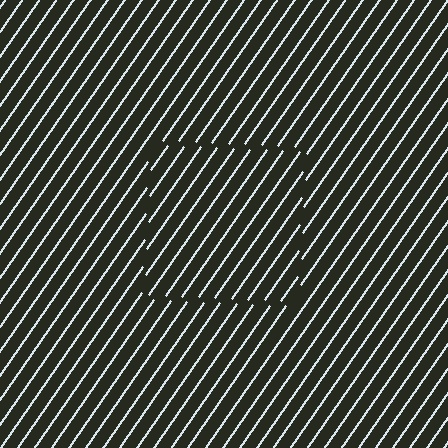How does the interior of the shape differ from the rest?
The interior of the shape contains the same grating, shifted by half a period — the contour is defined by the phase discontinuity where line-ends from the inner and outer gratings abut.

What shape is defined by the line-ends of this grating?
An illusory square. The interior of the shape contains the same grating, shifted by half a period — the contour is defined by the phase discontinuity where line-ends from the inner and outer gratings abut.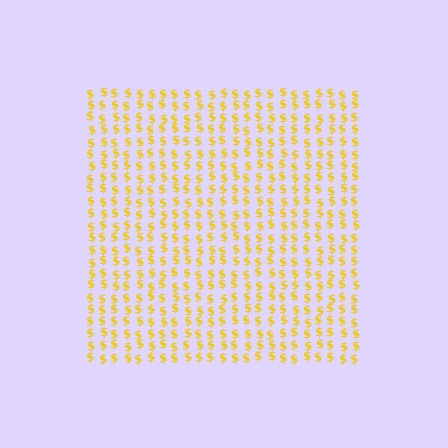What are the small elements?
The small elements are dollar signs.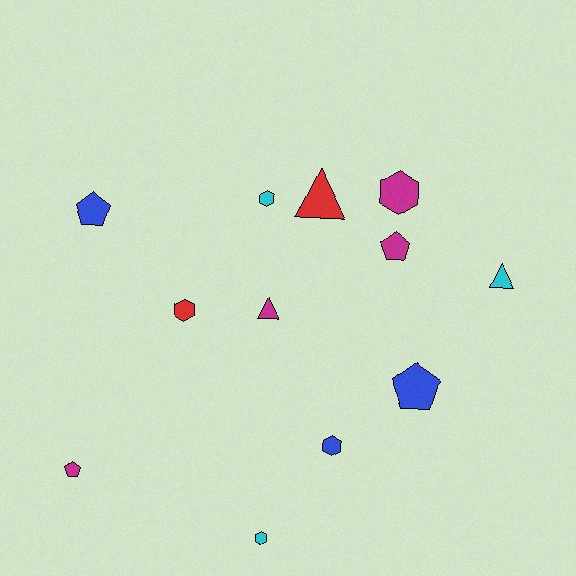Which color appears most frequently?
Magenta, with 4 objects.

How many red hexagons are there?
There is 1 red hexagon.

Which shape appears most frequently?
Hexagon, with 5 objects.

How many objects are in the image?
There are 12 objects.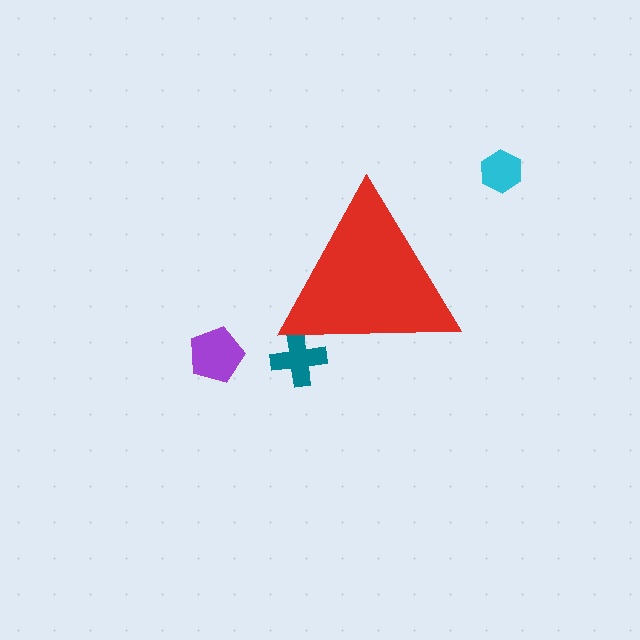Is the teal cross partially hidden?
Yes, the teal cross is partially hidden behind the red triangle.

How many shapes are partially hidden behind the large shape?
1 shape is partially hidden.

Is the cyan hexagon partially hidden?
No, the cyan hexagon is fully visible.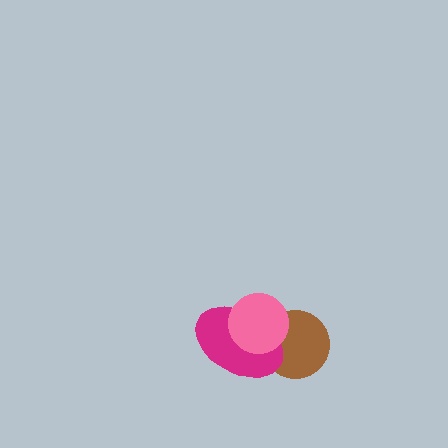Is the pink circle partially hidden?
No, no other shape covers it.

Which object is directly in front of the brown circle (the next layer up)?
The magenta ellipse is directly in front of the brown circle.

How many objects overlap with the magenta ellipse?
2 objects overlap with the magenta ellipse.